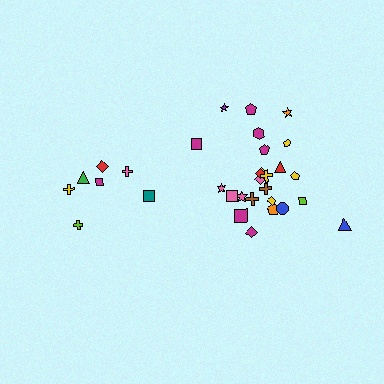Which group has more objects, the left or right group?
The right group.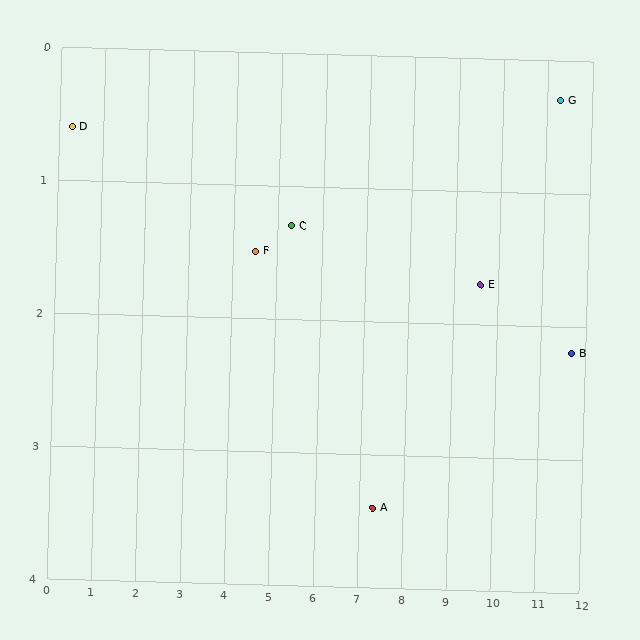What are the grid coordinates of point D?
Point D is at approximately (0.3, 0.6).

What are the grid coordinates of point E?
Point E is at approximately (9.6, 1.7).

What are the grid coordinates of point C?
Point C is at approximately (5.3, 1.3).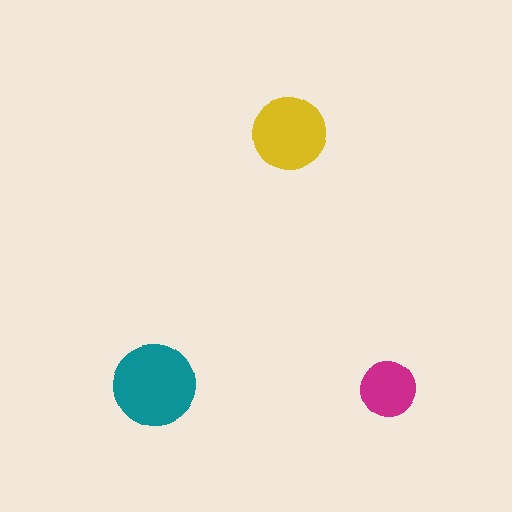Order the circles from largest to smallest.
the teal one, the yellow one, the magenta one.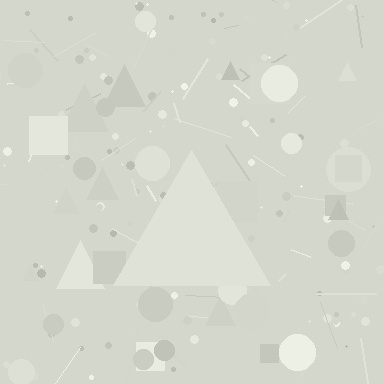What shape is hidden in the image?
A triangle is hidden in the image.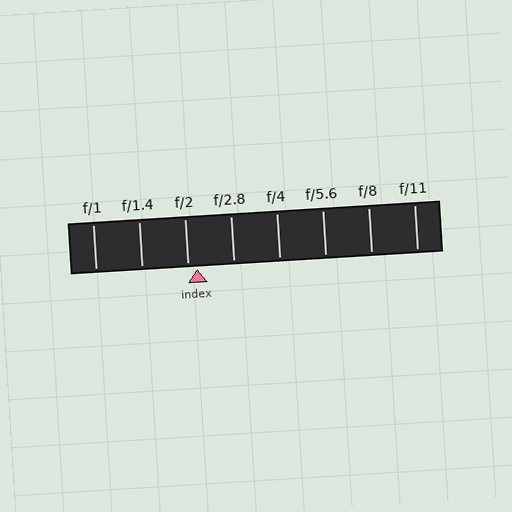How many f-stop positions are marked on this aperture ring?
There are 8 f-stop positions marked.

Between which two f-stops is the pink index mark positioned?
The index mark is between f/2 and f/2.8.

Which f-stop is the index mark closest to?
The index mark is closest to f/2.